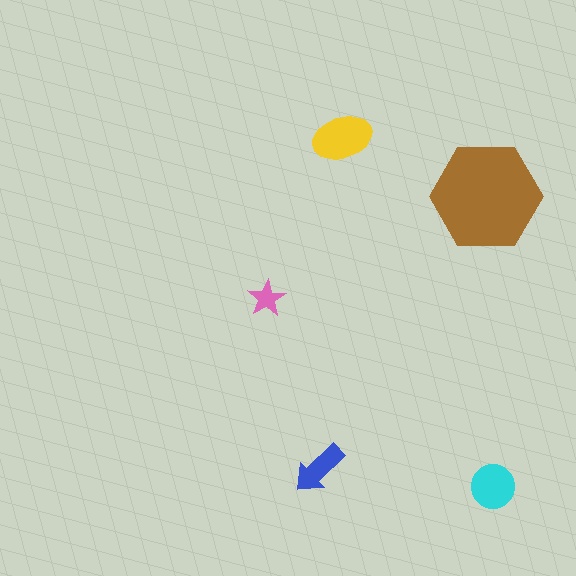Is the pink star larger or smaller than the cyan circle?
Smaller.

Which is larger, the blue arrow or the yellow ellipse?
The yellow ellipse.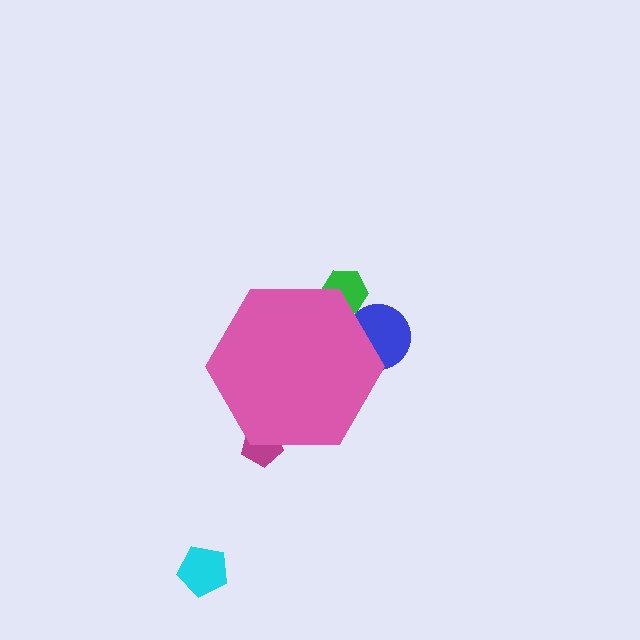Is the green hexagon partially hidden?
Yes, the green hexagon is partially hidden behind the pink hexagon.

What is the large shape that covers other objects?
A pink hexagon.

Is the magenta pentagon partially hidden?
Yes, the magenta pentagon is partially hidden behind the pink hexagon.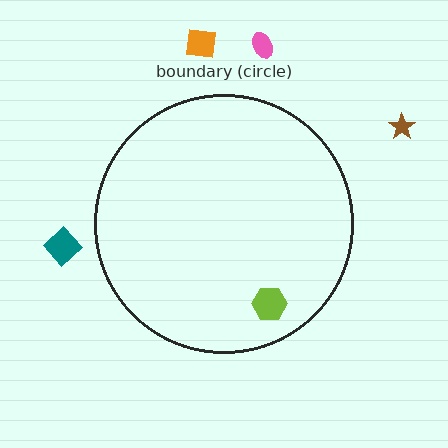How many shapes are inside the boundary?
1 inside, 4 outside.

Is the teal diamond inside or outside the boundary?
Outside.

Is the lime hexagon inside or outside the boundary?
Inside.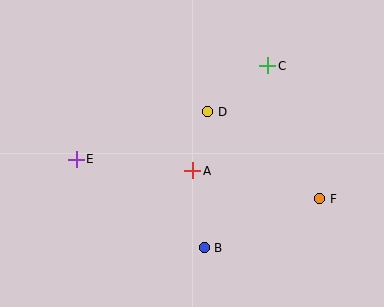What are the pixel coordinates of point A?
Point A is at (193, 171).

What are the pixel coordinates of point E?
Point E is at (76, 159).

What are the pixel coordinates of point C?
Point C is at (268, 66).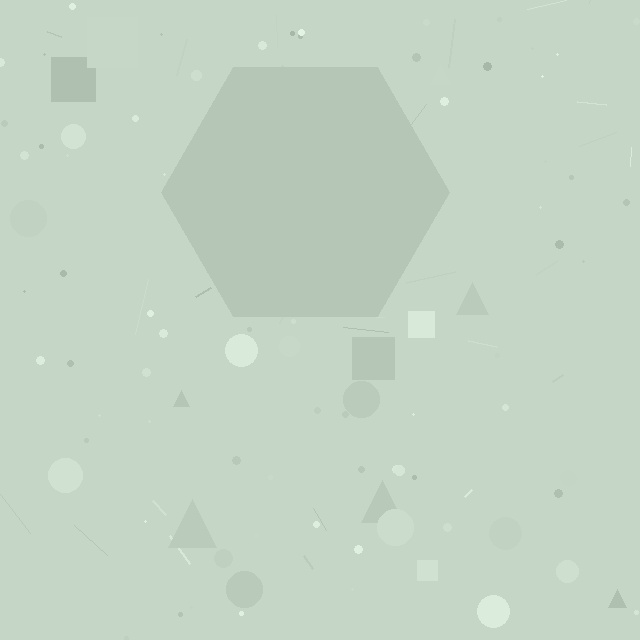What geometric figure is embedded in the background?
A hexagon is embedded in the background.